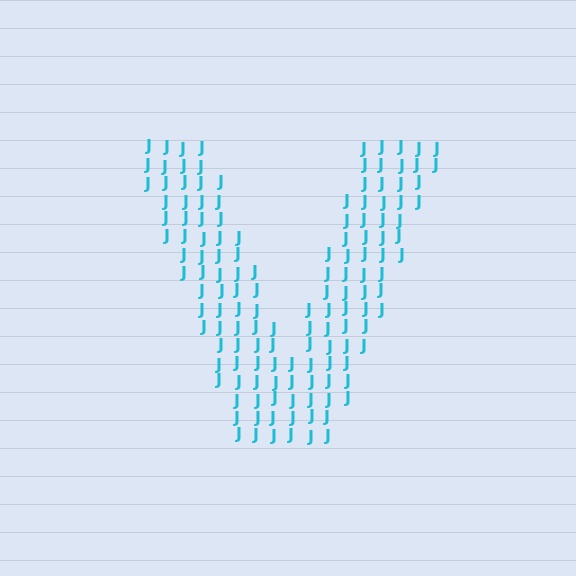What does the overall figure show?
The overall figure shows the letter V.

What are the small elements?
The small elements are letter J's.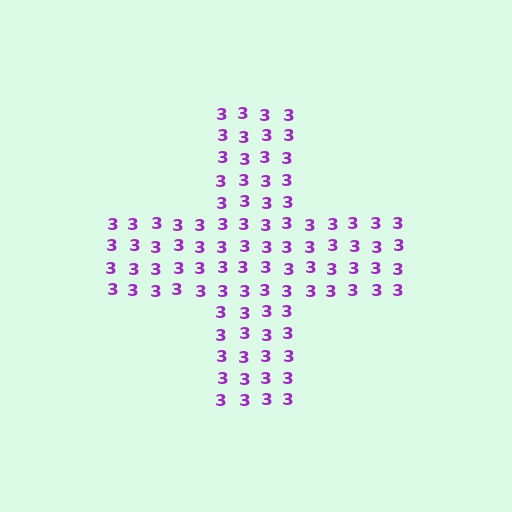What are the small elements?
The small elements are digit 3's.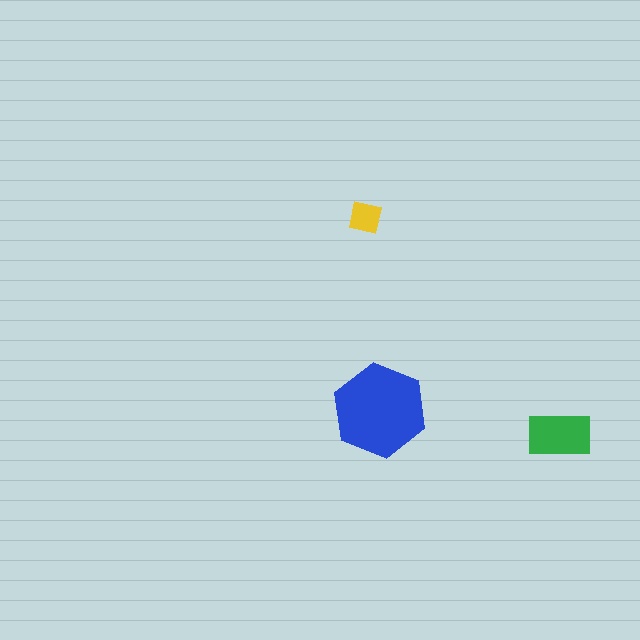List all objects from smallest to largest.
The yellow square, the green rectangle, the blue hexagon.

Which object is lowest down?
The green rectangle is bottommost.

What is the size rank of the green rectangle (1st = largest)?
2nd.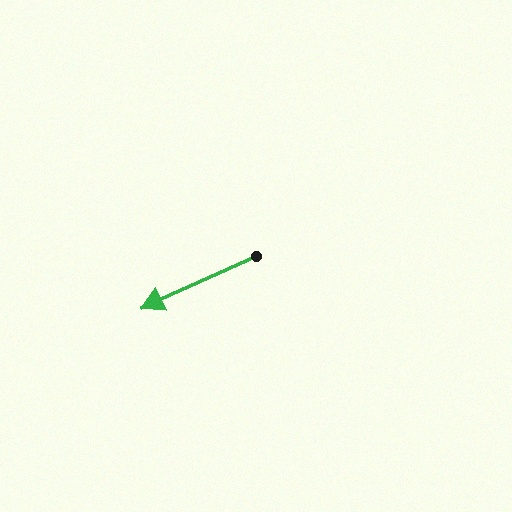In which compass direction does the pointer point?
Southwest.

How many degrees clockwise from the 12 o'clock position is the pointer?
Approximately 245 degrees.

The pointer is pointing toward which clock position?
Roughly 8 o'clock.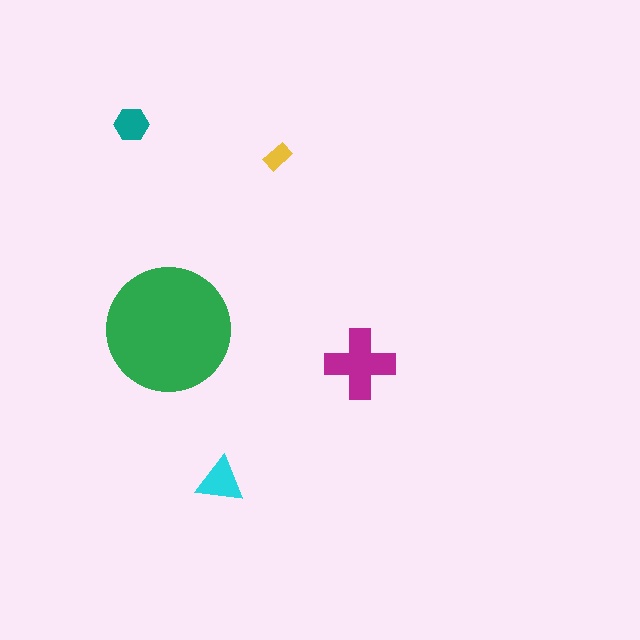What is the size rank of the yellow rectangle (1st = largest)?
5th.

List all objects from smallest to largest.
The yellow rectangle, the teal hexagon, the cyan triangle, the magenta cross, the green circle.